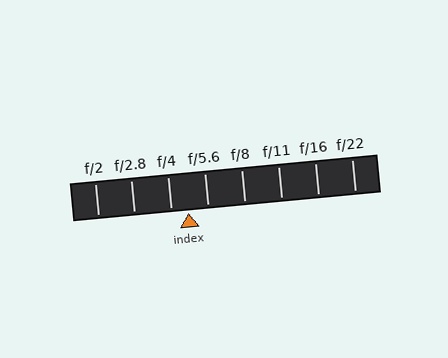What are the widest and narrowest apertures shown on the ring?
The widest aperture shown is f/2 and the narrowest is f/22.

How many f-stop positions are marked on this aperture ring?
There are 8 f-stop positions marked.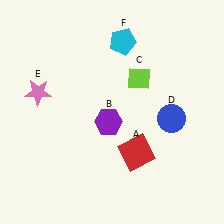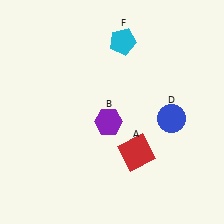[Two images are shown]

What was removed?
The pink star (E), the lime diamond (C) were removed in Image 2.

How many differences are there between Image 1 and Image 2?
There are 2 differences between the two images.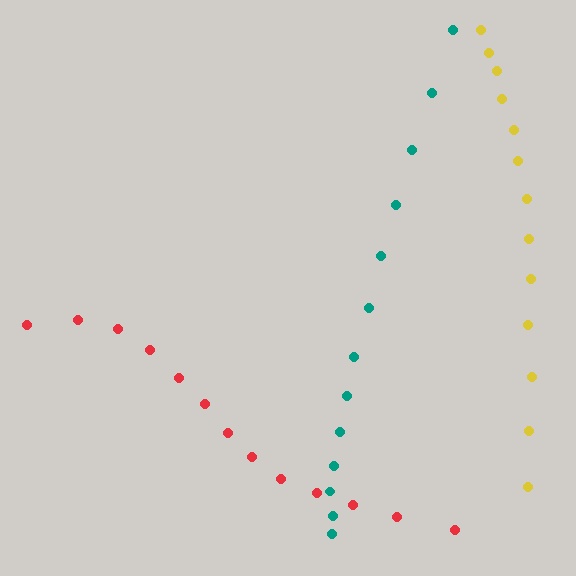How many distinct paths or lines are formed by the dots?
There are 3 distinct paths.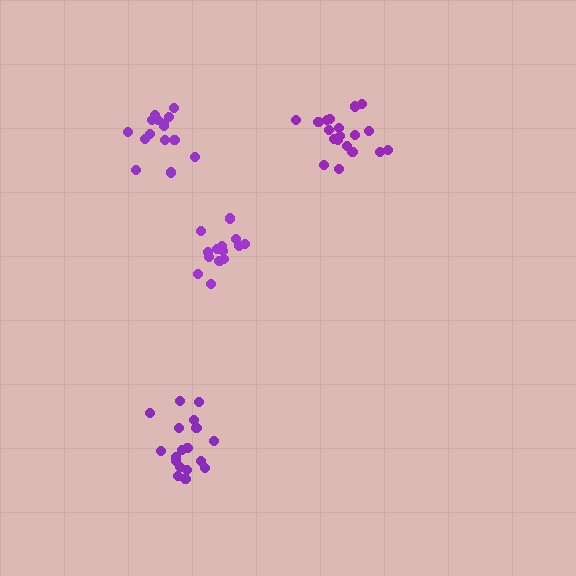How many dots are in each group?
Group 1: 19 dots, Group 2: 19 dots, Group 3: 15 dots, Group 4: 15 dots (68 total).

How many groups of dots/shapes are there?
There are 4 groups.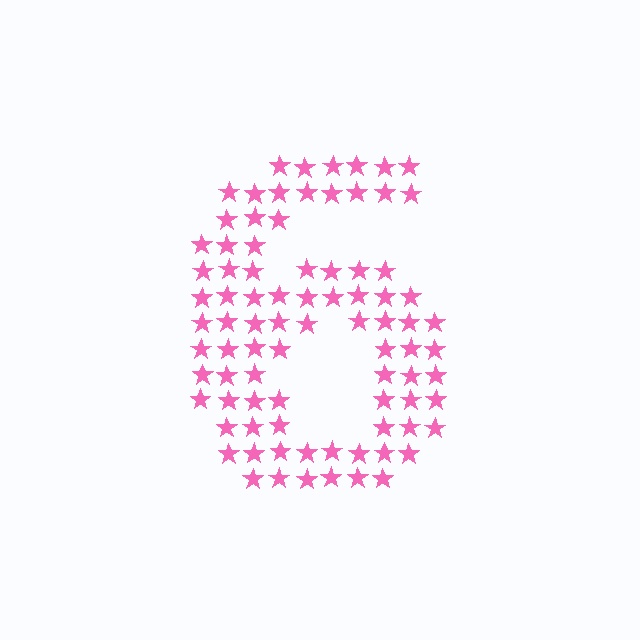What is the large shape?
The large shape is the digit 6.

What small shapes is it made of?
It is made of small stars.